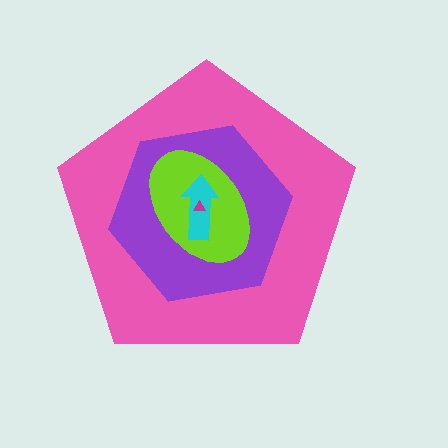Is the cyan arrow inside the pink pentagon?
Yes.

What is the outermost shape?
The pink pentagon.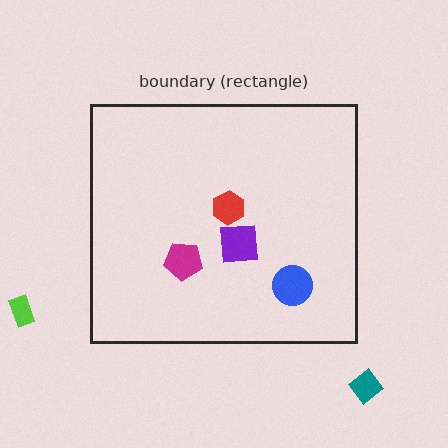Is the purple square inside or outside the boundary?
Inside.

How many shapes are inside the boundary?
4 inside, 2 outside.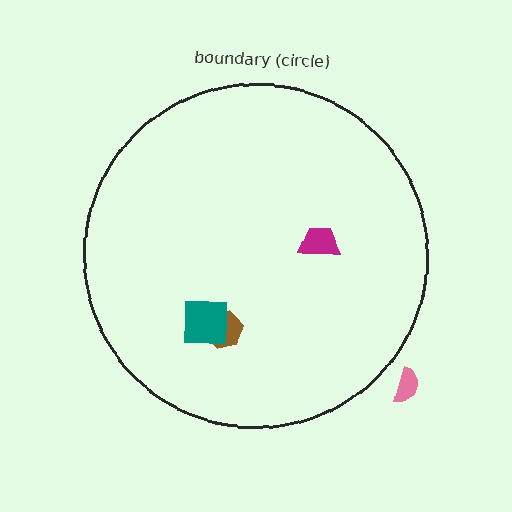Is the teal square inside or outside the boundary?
Inside.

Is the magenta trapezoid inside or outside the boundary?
Inside.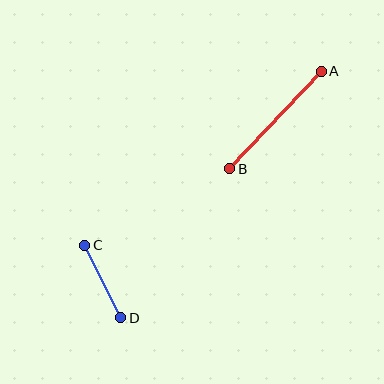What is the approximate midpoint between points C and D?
The midpoint is at approximately (103, 282) pixels.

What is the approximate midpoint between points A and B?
The midpoint is at approximately (276, 120) pixels.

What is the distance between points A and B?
The distance is approximately 134 pixels.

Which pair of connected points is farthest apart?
Points A and B are farthest apart.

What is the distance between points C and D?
The distance is approximately 81 pixels.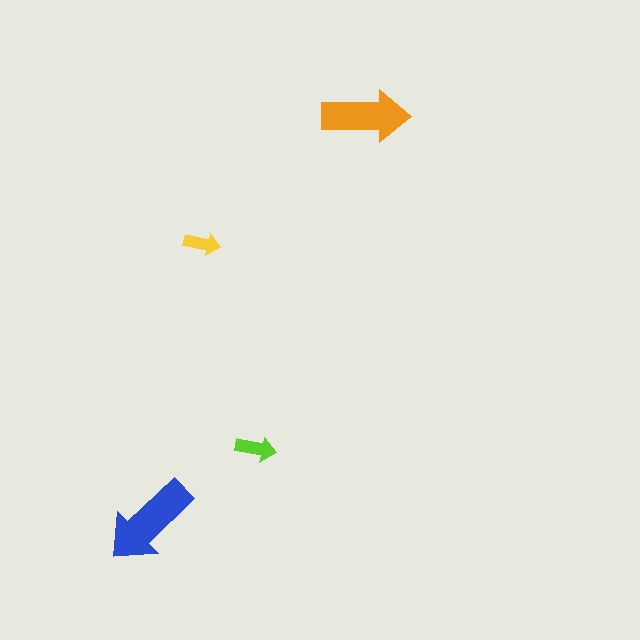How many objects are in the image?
There are 4 objects in the image.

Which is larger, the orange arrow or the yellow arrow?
The orange one.